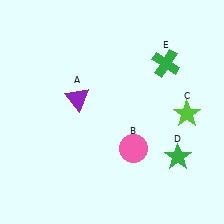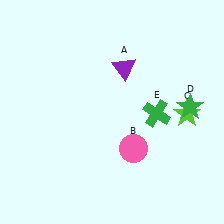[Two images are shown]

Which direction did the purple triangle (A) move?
The purple triangle (A) moved right.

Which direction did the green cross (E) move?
The green cross (E) moved down.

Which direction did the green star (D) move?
The green star (D) moved up.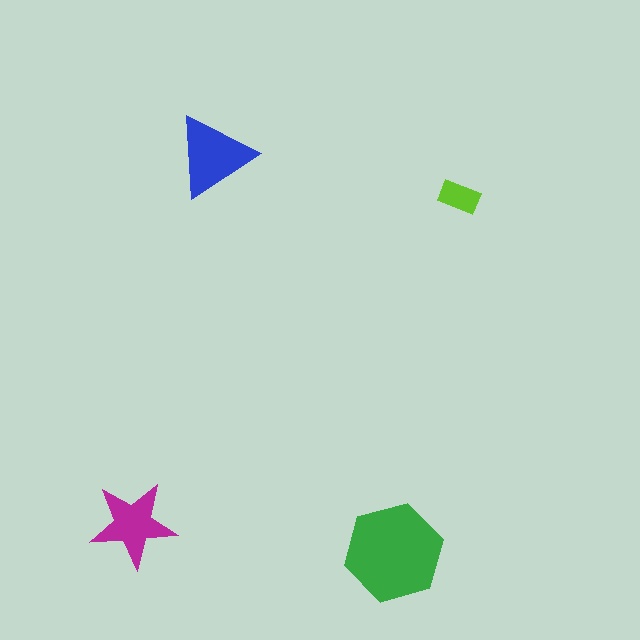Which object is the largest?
The green hexagon.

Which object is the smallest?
The lime rectangle.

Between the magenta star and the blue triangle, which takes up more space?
The blue triangle.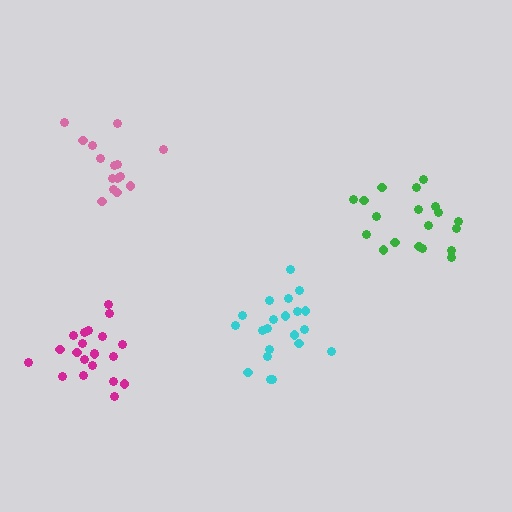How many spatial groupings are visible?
There are 4 spatial groupings.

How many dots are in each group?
Group 1: 19 dots, Group 2: 15 dots, Group 3: 21 dots, Group 4: 21 dots (76 total).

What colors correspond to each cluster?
The clusters are colored: green, pink, magenta, cyan.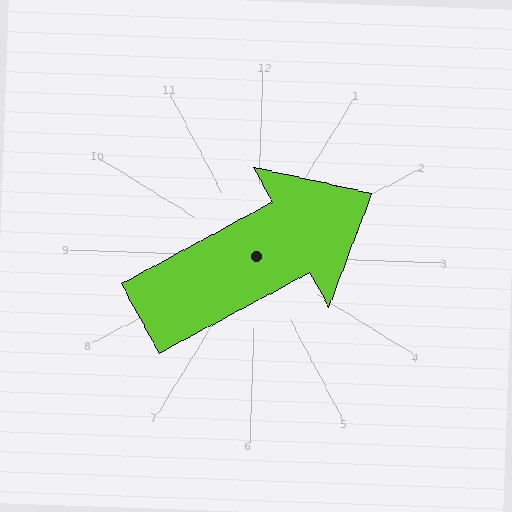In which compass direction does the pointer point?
Northeast.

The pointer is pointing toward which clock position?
Roughly 2 o'clock.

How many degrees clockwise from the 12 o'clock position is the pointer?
Approximately 60 degrees.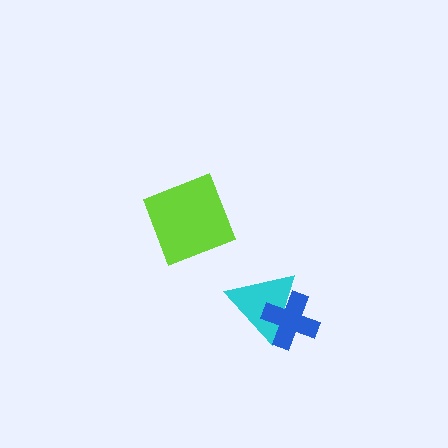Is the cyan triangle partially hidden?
Yes, it is partially covered by another shape.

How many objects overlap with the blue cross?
1 object overlaps with the blue cross.